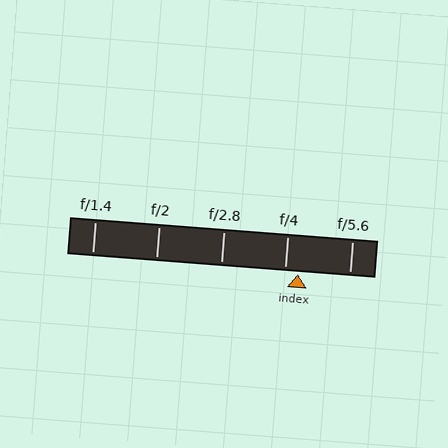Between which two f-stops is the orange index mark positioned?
The index mark is between f/4 and f/5.6.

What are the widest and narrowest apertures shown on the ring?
The widest aperture shown is f/1.4 and the narrowest is f/5.6.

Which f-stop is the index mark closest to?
The index mark is closest to f/4.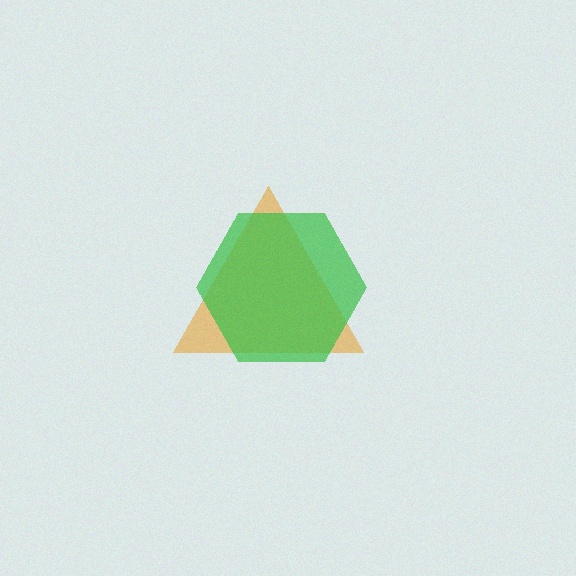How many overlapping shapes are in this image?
There are 2 overlapping shapes in the image.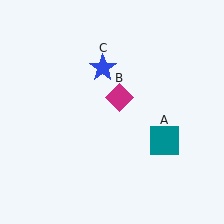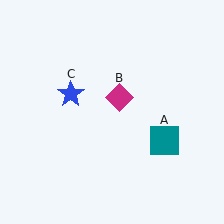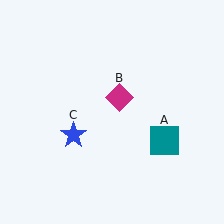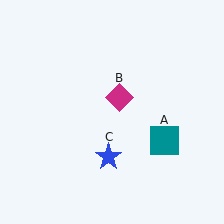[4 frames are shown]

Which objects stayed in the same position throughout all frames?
Teal square (object A) and magenta diamond (object B) remained stationary.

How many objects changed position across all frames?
1 object changed position: blue star (object C).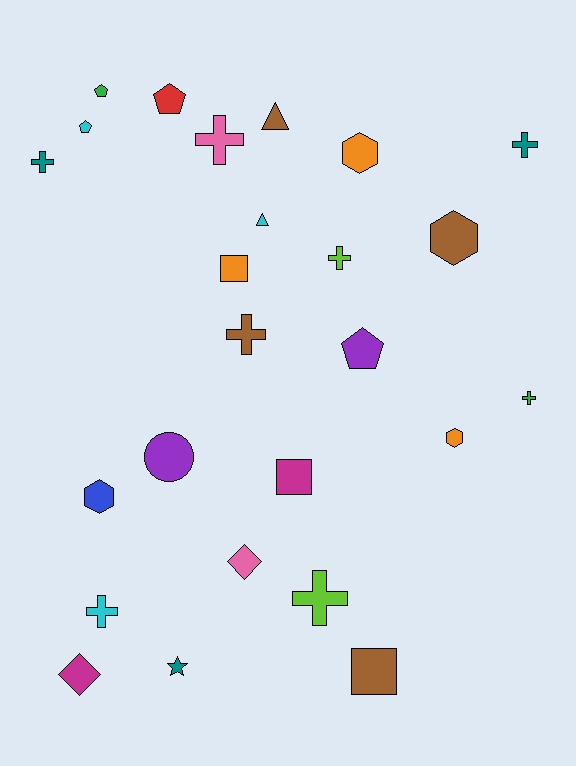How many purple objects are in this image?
There are 2 purple objects.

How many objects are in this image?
There are 25 objects.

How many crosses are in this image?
There are 8 crosses.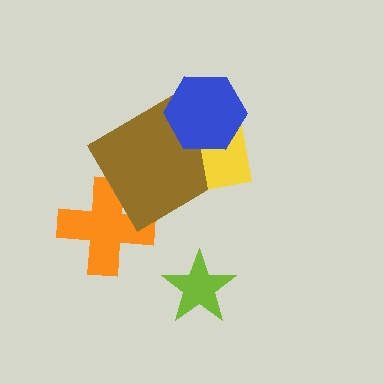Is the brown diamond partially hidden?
Yes, it is partially covered by another shape.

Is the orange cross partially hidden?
Yes, it is partially covered by another shape.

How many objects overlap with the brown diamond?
3 objects overlap with the brown diamond.